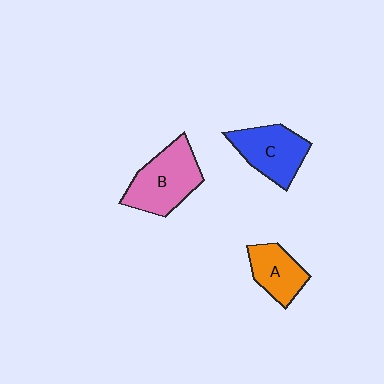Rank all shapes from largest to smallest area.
From largest to smallest: B (pink), C (blue), A (orange).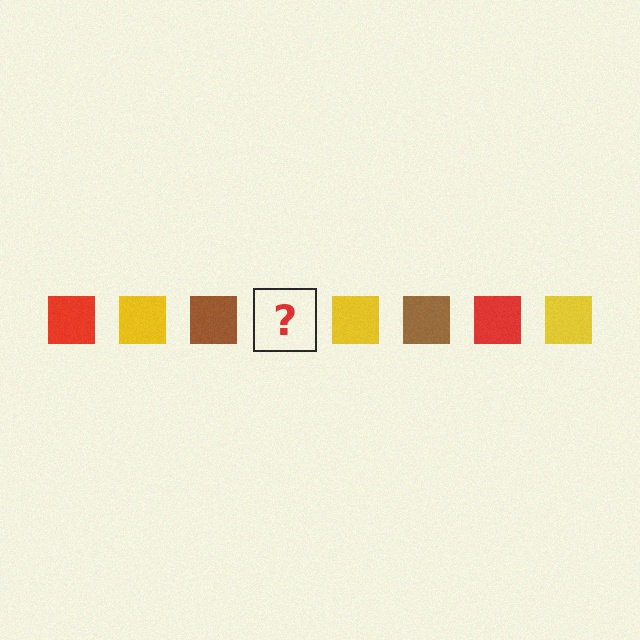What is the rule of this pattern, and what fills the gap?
The rule is that the pattern cycles through red, yellow, brown squares. The gap should be filled with a red square.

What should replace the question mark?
The question mark should be replaced with a red square.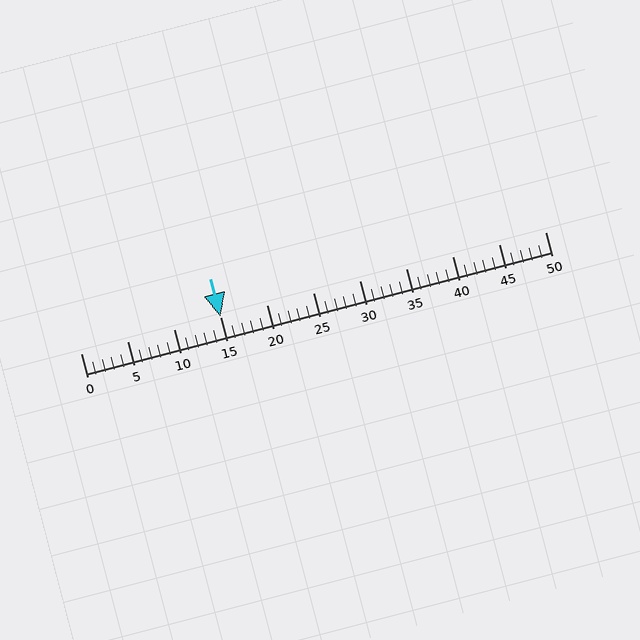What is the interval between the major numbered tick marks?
The major tick marks are spaced 5 units apart.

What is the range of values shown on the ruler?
The ruler shows values from 0 to 50.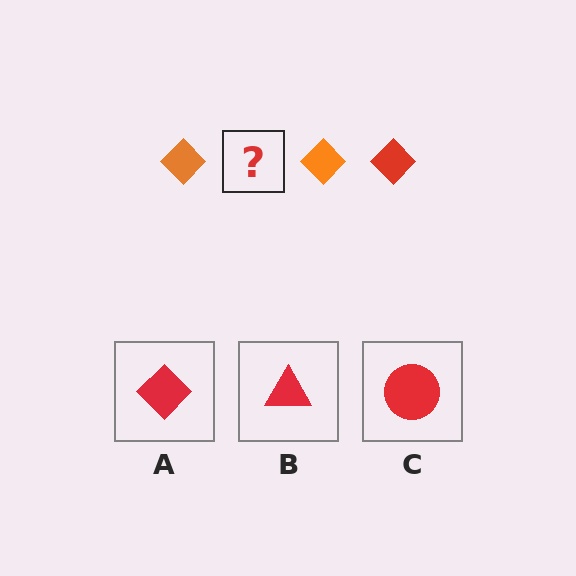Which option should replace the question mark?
Option A.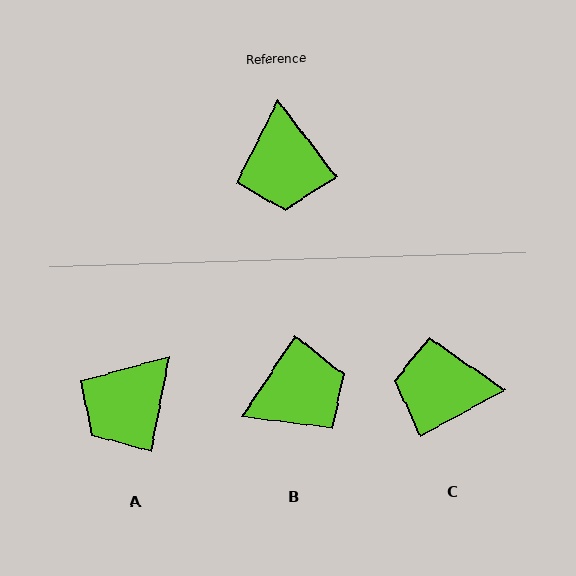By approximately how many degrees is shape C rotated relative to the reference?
Approximately 99 degrees clockwise.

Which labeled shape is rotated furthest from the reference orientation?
B, about 109 degrees away.